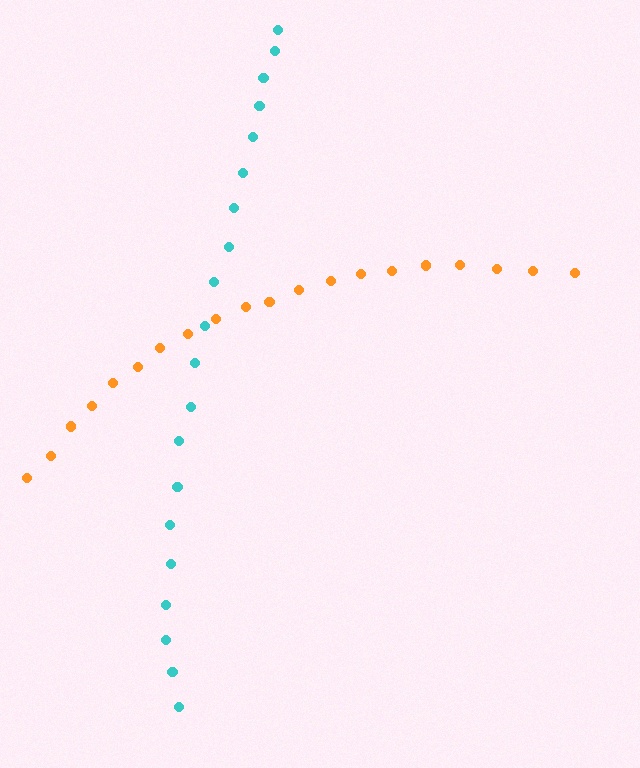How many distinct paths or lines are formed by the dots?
There are 2 distinct paths.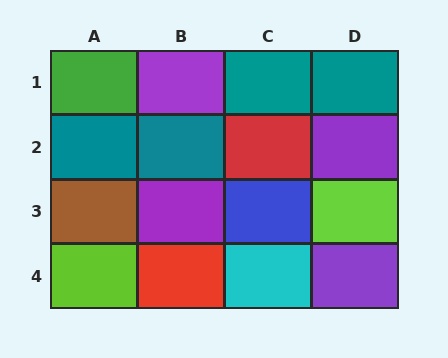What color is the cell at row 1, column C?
Teal.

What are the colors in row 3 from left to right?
Brown, purple, blue, lime.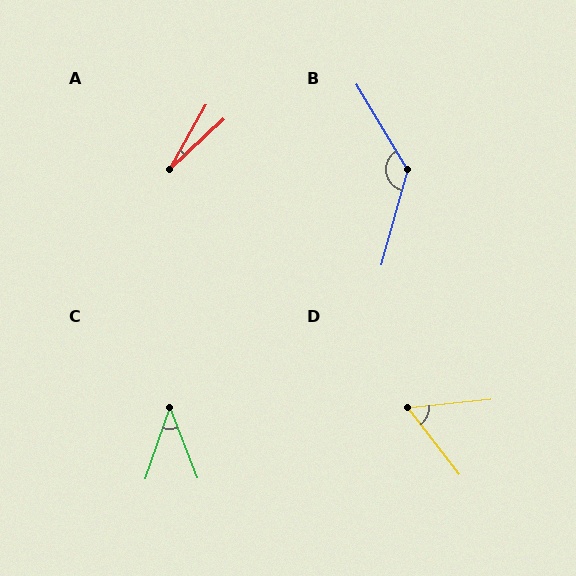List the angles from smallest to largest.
A (18°), C (41°), D (58°), B (134°).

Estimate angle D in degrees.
Approximately 58 degrees.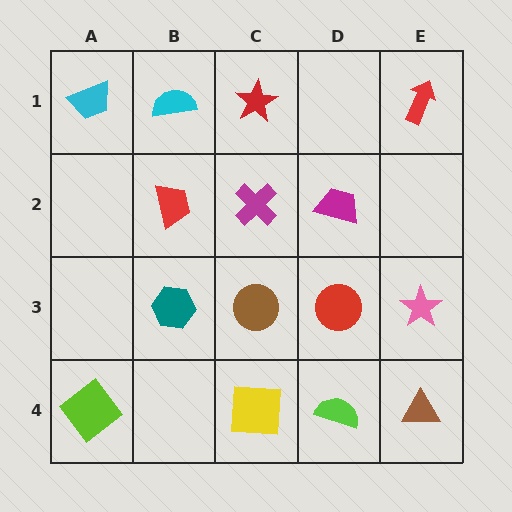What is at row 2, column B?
A red trapezoid.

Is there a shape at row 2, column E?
No, that cell is empty.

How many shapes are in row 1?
4 shapes.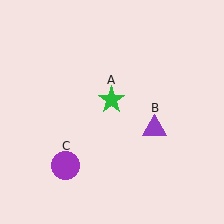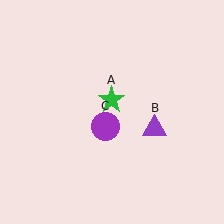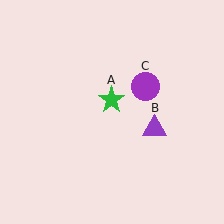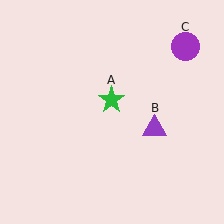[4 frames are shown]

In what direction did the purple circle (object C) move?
The purple circle (object C) moved up and to the right.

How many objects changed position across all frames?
1 object changed position: purple circle (object C).